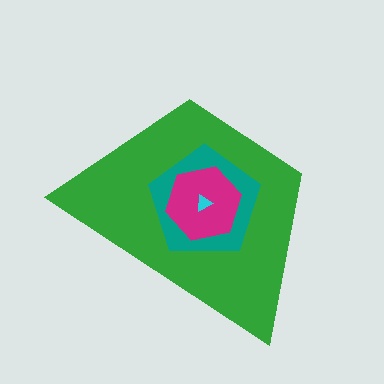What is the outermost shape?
The green trapezoid.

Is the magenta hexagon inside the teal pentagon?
Yes.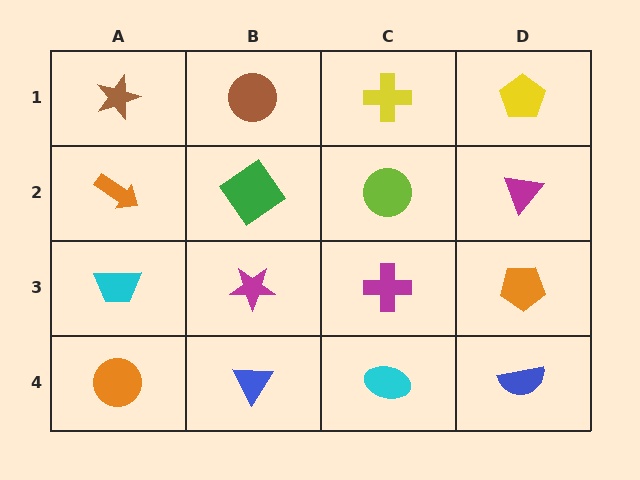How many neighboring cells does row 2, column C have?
4.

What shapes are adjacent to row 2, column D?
A yellow pentagon (row 1, column D), an orange pentagon (row 3, column D), a lime circle (row 2, column C).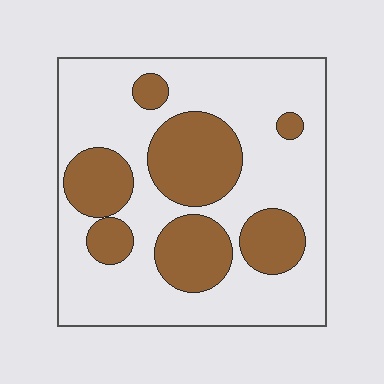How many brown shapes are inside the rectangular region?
7.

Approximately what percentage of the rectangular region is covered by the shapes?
Approximately 30%.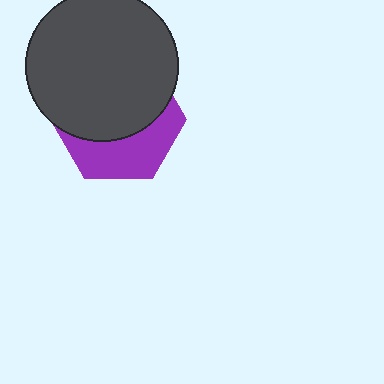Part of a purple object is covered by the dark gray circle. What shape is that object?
It is a hexagon.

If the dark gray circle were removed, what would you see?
You would see the complete purple hexagon.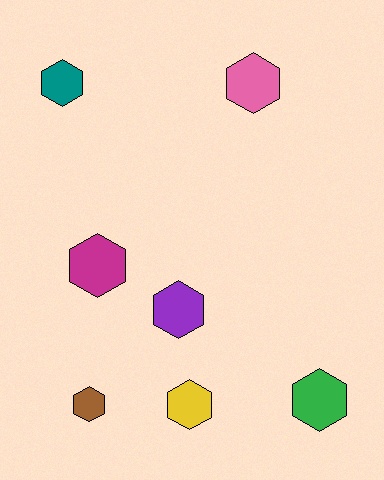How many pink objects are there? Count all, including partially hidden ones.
There is 1 pink object.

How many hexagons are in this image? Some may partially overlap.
There are 7 hexagons.